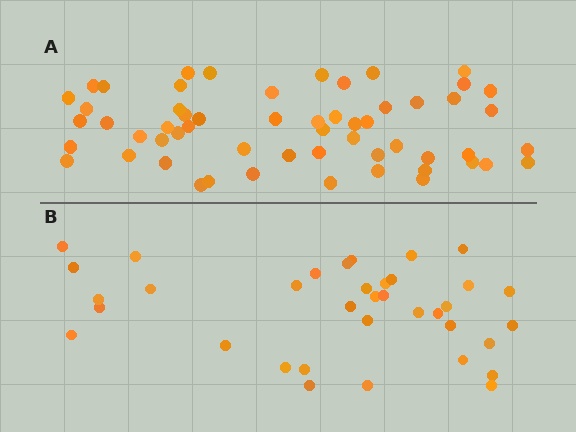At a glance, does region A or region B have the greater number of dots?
Region A (the top region) has more dots.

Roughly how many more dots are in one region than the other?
Region A has approximately 20 more dots than region B.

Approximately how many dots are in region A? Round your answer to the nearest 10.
About 60 dots. (The exact count is 57, which rounds to 60.)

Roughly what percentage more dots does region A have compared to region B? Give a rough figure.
About 60% more.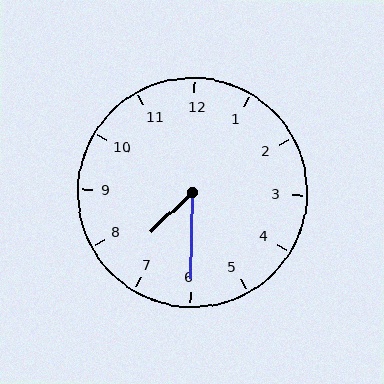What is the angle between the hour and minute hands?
Approximately 45 degrees.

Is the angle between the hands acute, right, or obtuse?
It is acute.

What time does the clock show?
7:30.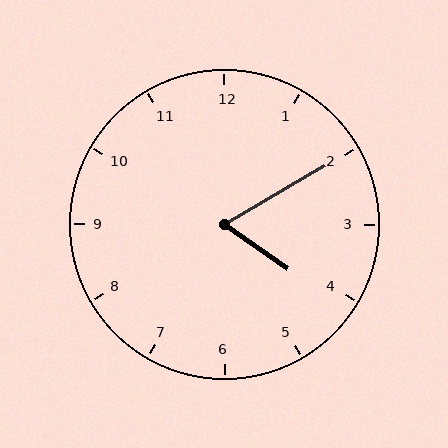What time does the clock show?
4:10.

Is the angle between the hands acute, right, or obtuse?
It is acute.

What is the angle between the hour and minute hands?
Approximately 65 degrees.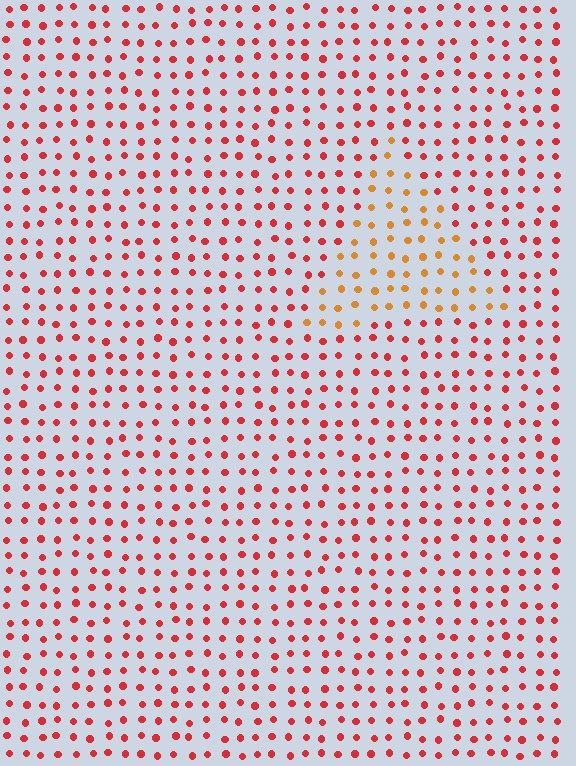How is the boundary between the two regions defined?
The boundary is defined purely by a slight shift in hue (about 35 degrees). Spacing, size, and orientation are identical on both sides.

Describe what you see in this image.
The image is filled with small red elements in a uniform arrangement. A triangle-shaped region is visible where the elements are tinted to a slightly different hue, forming a subtle color boundary.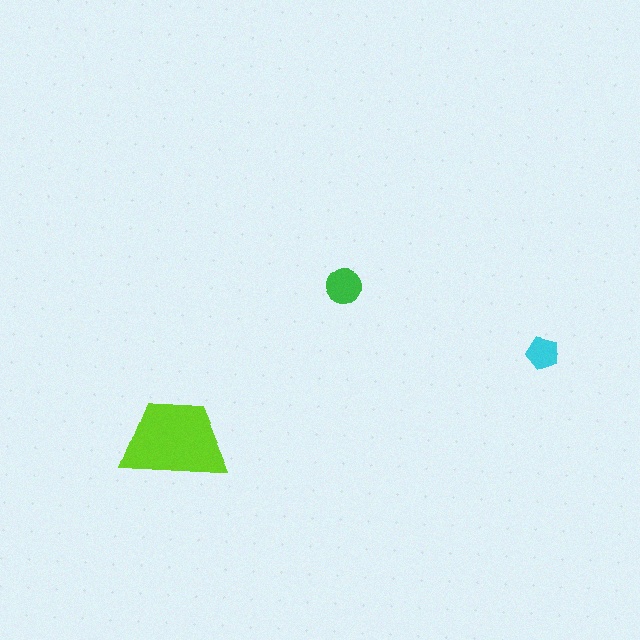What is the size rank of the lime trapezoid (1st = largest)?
1st.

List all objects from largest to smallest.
The lime trapezoid, the green circle, the cyan pentagon.